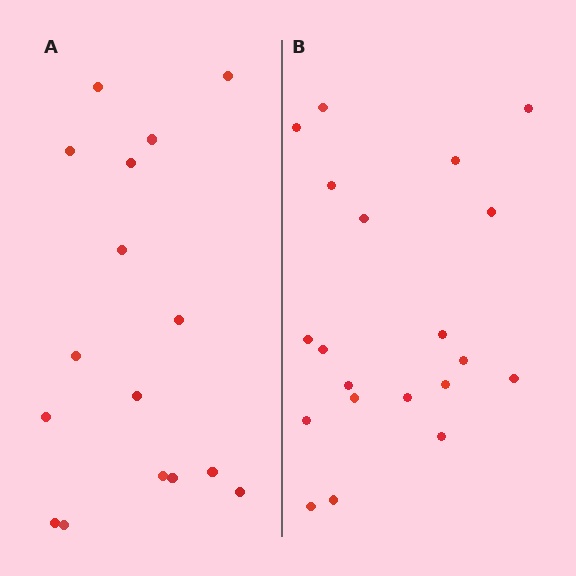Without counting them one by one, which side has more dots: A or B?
Region B (the right region) has more dots.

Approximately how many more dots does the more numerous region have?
Region B has about 4 more dots than region A.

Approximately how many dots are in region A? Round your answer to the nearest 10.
About 20 dots. (The exact count is 16, which rounds to 20.)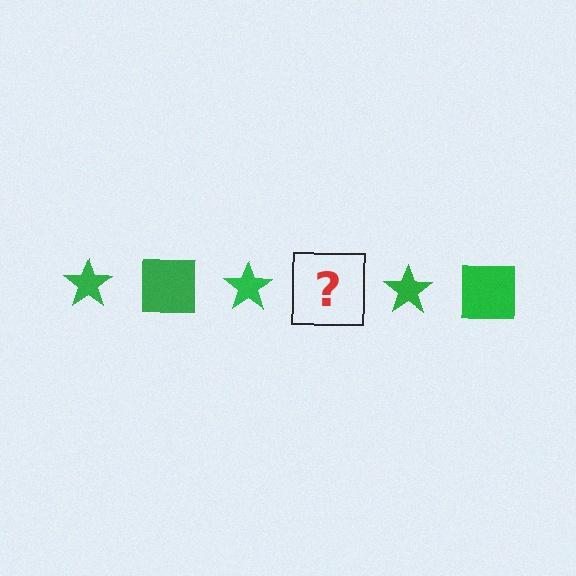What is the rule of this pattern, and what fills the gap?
The rule is that the pattern cycles through star, square shapes in green. The gap should be filled with a green square.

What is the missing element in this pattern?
The missing element is a green square.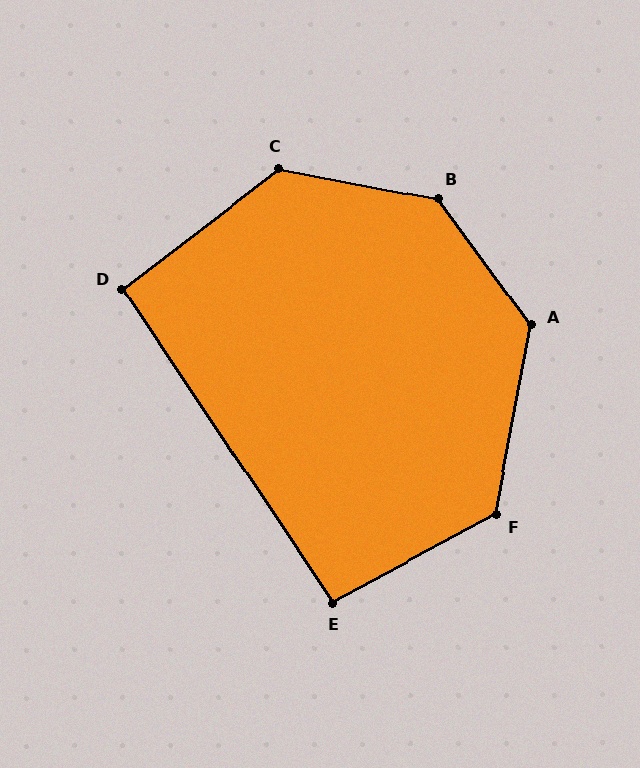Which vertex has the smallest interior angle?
D, at approximately 94 degrees.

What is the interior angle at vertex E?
Approximately 95 degrees (obtuse).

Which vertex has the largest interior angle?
B, at approximately 138 degrees.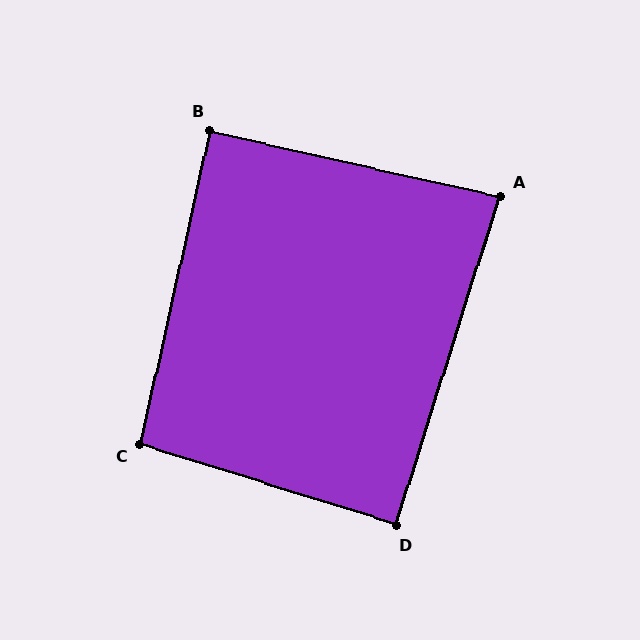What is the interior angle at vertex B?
Approximately 90 degrees (approximately right).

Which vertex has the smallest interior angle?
A, at approximately 85 degrees.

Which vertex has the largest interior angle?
C, at approximately 95 degrees.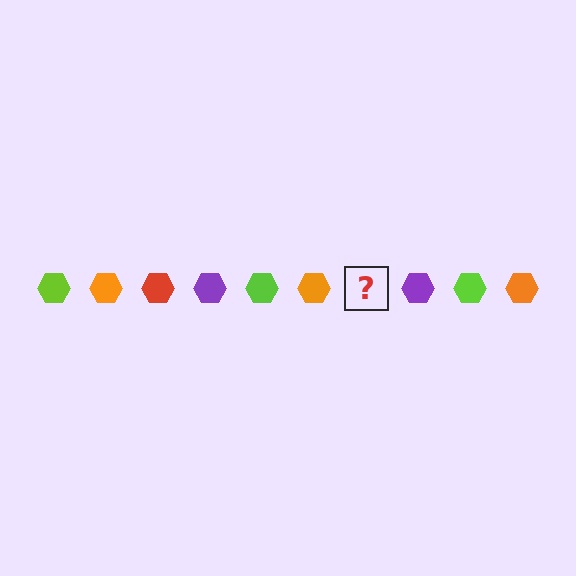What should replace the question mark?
The question mark should be replaced with a red hexagon.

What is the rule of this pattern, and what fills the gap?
The rule is that the pattern cycles through lime, orange, red, purple hexagons. The gap should be filled with a red hexagon.